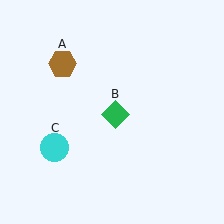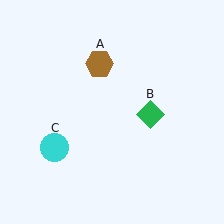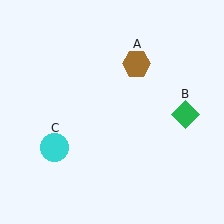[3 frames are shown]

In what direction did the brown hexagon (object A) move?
The brown hexagon (object A) moved right.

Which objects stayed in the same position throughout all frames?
Cyan circle (object C) remained stationary.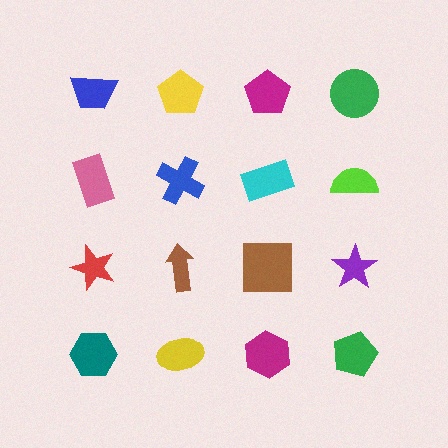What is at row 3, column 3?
A brown square.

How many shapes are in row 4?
4 shapes.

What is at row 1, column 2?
A yellow pentagon.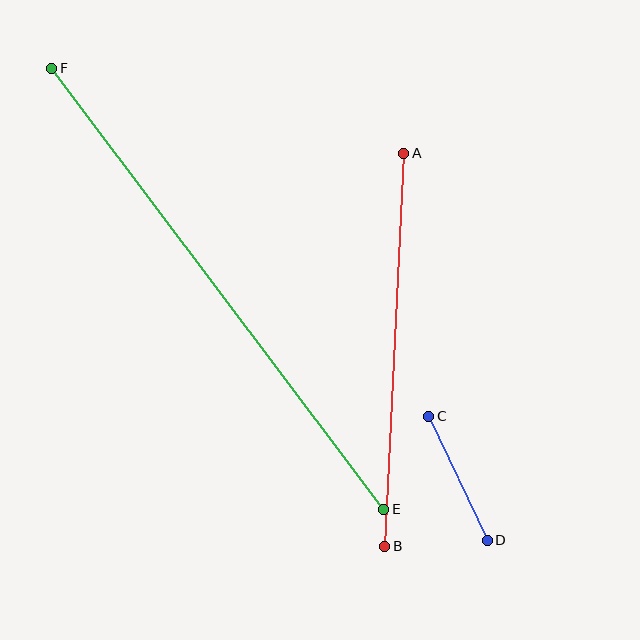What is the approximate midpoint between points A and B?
The midpoint is at approximately (394, 350) pixels.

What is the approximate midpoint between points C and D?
The midpoint is at approximately (458, 478) pixels.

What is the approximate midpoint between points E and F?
The midpoint is at approximately (218, 289) pixels.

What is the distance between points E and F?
The distance is approximately 552 pixels.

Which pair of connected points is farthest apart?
Points E and F are farthest apart.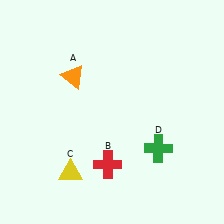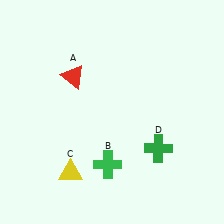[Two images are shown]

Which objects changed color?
A changed from orange to red. B changed from red to green.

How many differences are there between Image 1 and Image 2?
There are 2 differences between the two images.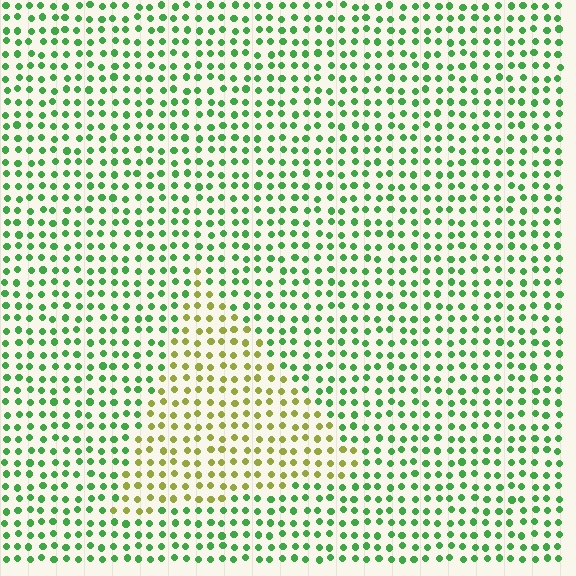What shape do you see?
I see a triangle.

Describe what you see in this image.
The image is filled with small green elements in a uniform arrangement. A triangle-shaped region is visible where the elements are tinted to a slightly different hue, forming a subtle color boundary.